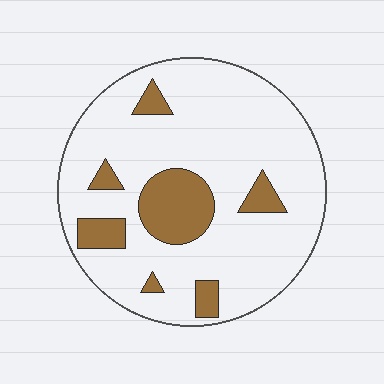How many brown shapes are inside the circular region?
7.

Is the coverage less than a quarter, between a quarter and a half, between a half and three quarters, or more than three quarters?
Less than a quarter.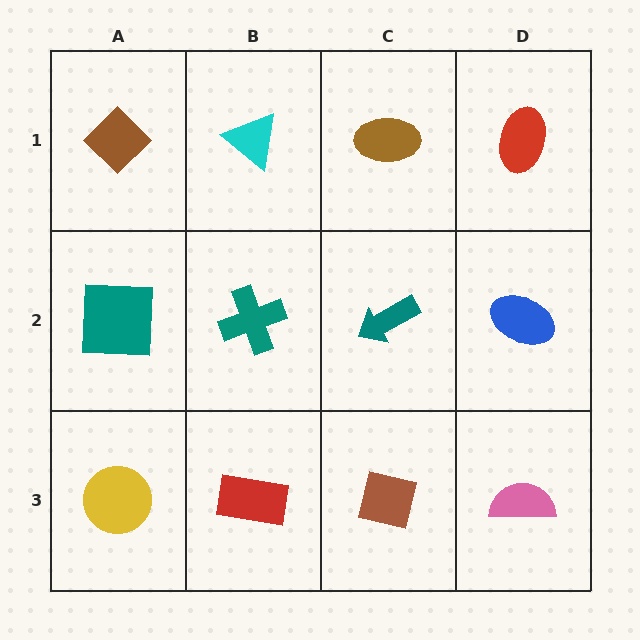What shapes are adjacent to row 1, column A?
A teal square (row 2, column A), a cyan triangle (row 1, column B).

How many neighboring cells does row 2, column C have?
4.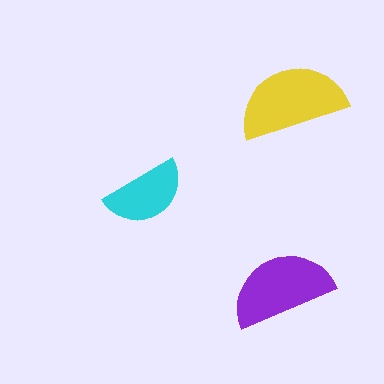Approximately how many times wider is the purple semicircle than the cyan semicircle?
About 1.5 times wider.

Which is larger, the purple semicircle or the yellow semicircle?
The yellow one.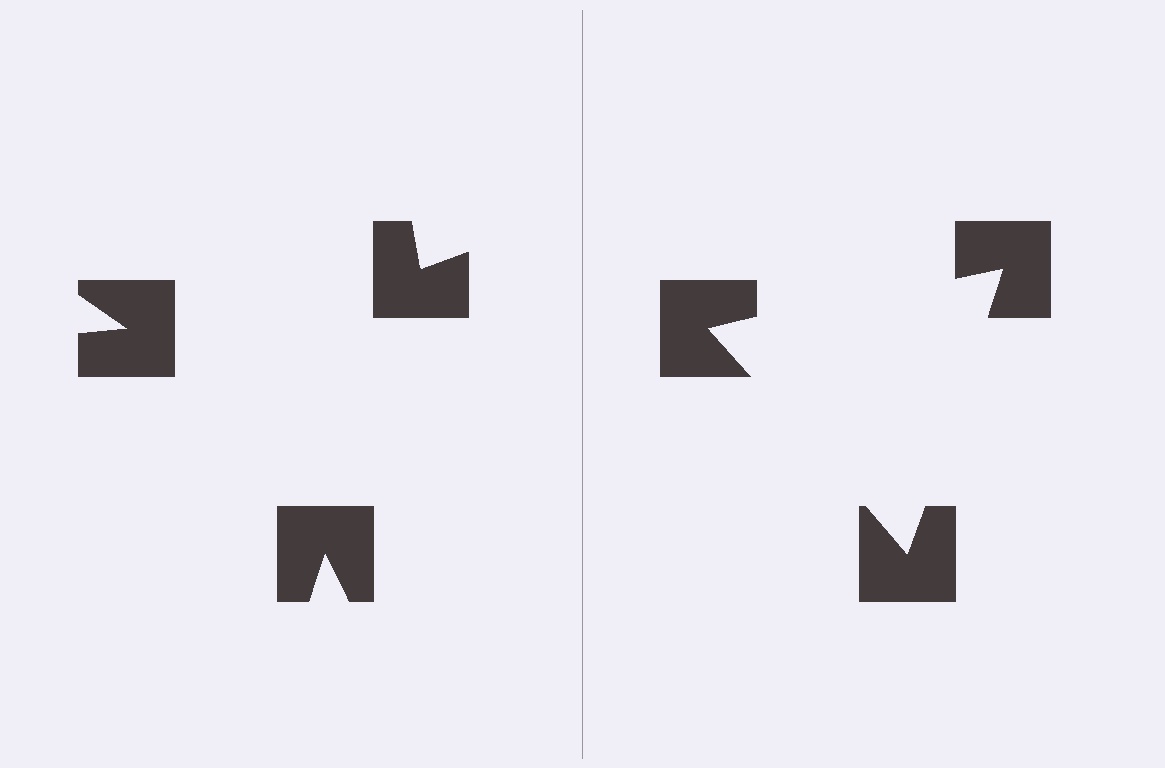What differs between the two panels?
The notched squares are positioned identically on both sides; only the wedge orientations differ. On the right they align to a triangle; on the left they are misaligned.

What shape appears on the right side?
An illusory triangle.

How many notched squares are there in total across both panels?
6 — 3 on each side.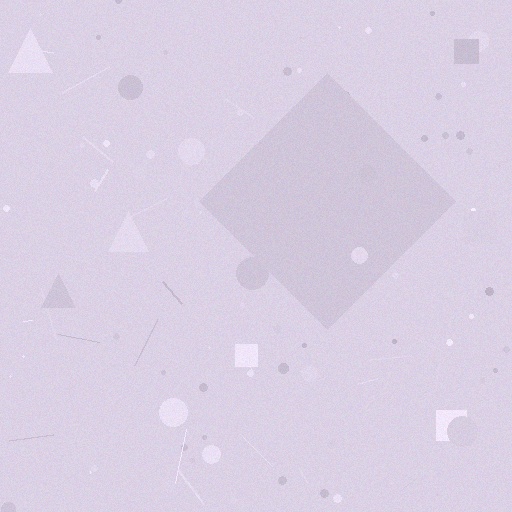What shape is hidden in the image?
A diamond is hidden in the image.